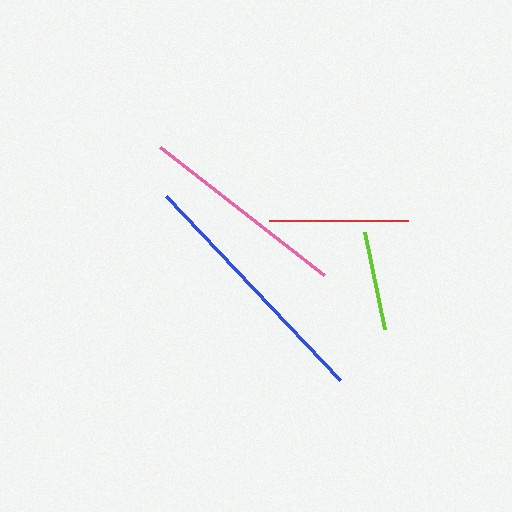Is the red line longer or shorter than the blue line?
The blue line is longer than the red line.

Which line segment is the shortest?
The lime line is the shortest at approximately 99 pixels.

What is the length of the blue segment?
The blue segment is approximately 253 pixels long.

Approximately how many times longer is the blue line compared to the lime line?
The blue line is approximately 2.6 times the length of the lime line.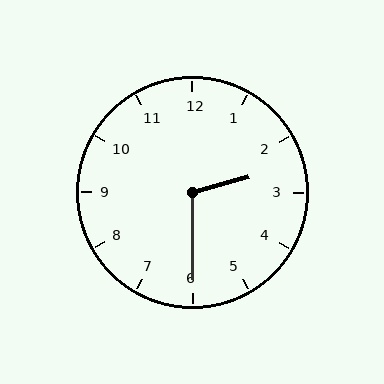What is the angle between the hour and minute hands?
Approximately 105 degrees.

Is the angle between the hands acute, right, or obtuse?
It is obtuse.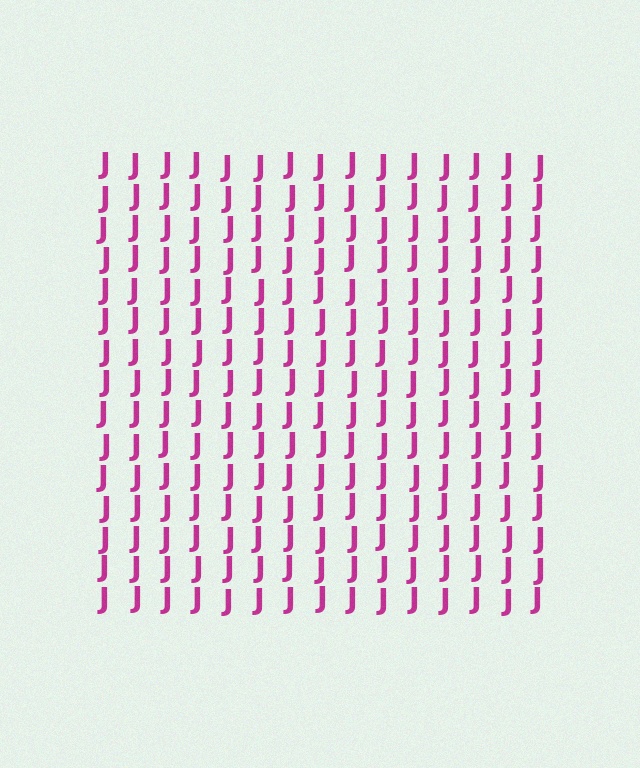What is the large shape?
The large shape is a square.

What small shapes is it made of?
It is made of small letter J's.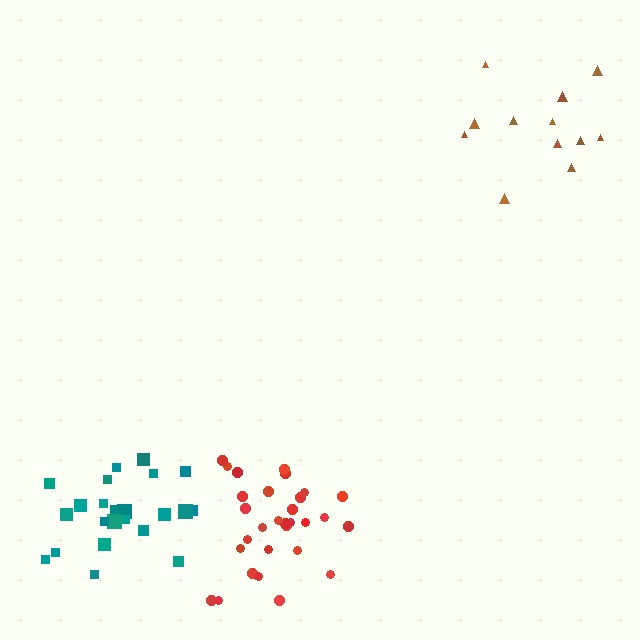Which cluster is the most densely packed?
Red.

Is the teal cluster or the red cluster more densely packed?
Red.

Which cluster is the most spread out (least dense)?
Brown.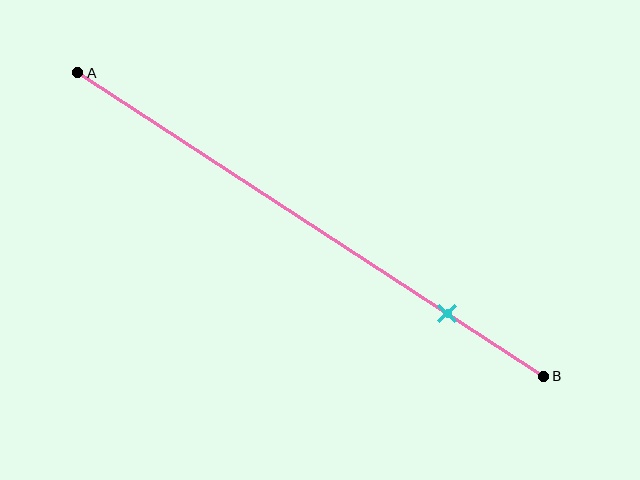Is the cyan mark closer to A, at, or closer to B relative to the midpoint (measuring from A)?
The cyan mark is closer to point B than the midpoint of segment AB.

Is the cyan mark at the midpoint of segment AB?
No, the mark is at about 80% from A, not at the 50% midpoint.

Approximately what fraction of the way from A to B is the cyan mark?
The cyan mark is approximately 80% of the way from A to B.